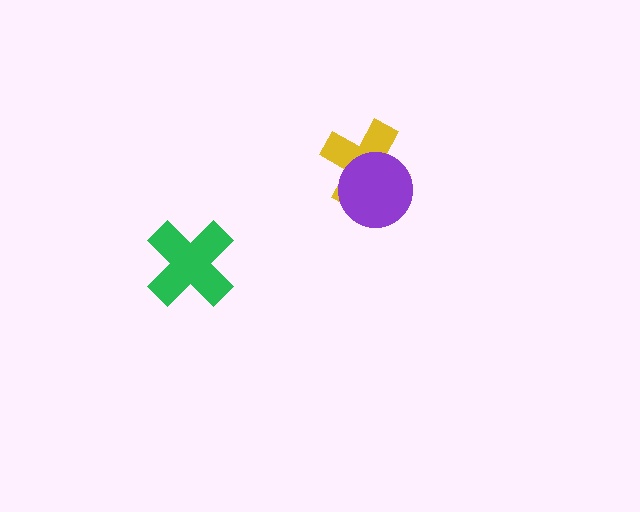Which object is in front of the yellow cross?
The purple circle is in front of the yellow cross.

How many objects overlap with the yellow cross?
1 object overlaps with the yellow cross.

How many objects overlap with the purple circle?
1 object overlaps with the purple circle.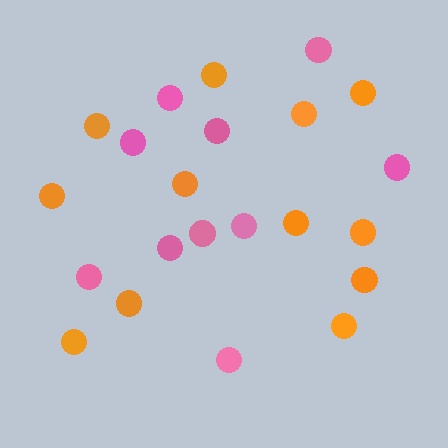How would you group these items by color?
There are 2 groups: one group of orange circles (12) and one group of pink circles (10).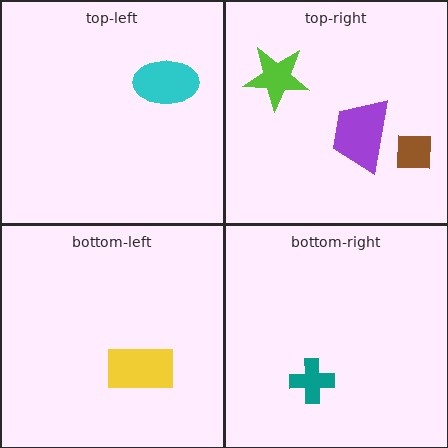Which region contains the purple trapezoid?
The top-right region.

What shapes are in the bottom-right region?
The teal cross.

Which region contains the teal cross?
The bottom-right region.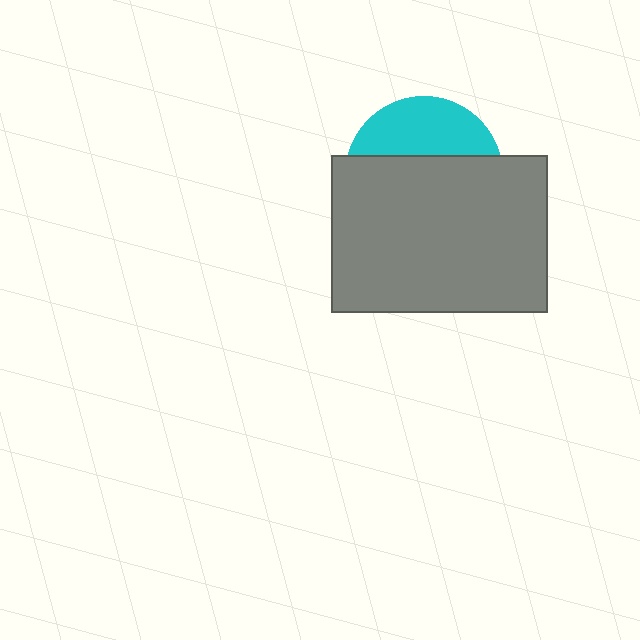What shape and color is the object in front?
The object in front is a gray rectangle.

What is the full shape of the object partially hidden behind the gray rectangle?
The partially hidden object is a cyan circle.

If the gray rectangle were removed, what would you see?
You would see the complete cyan circle.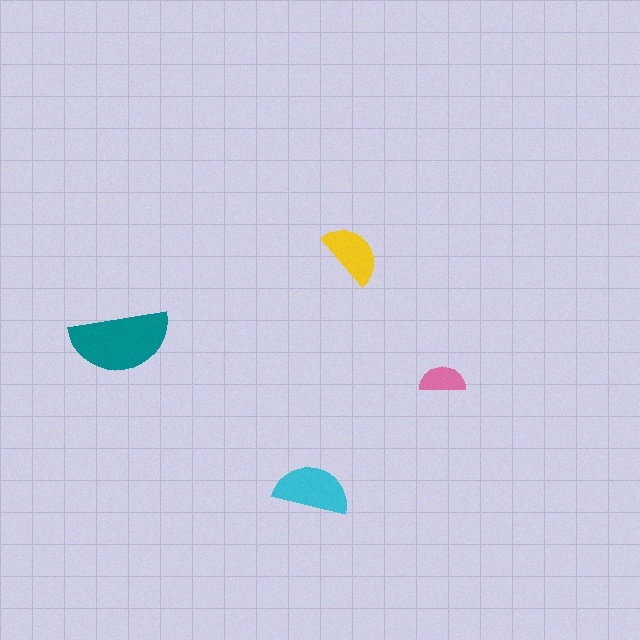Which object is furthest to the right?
The pink semicircle is rightmost.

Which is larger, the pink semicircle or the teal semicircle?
The teal one.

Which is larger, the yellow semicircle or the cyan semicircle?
The cyan one.